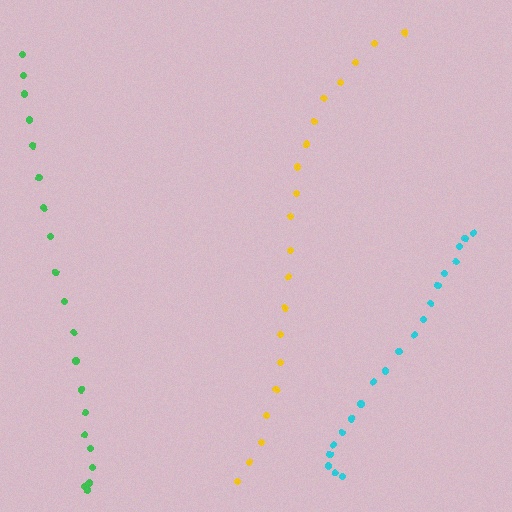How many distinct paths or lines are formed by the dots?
There are 3 distinct paths.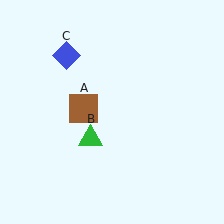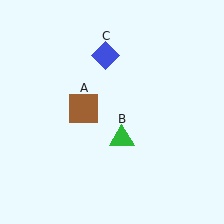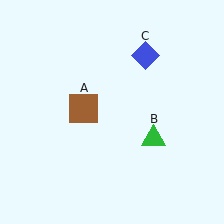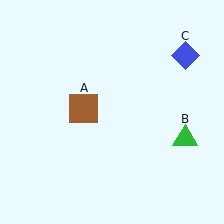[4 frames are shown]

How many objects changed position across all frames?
2 objects changed position: green triangle (object B), blue diamond (object C).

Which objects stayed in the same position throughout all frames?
Brown square (object A) remained stationary.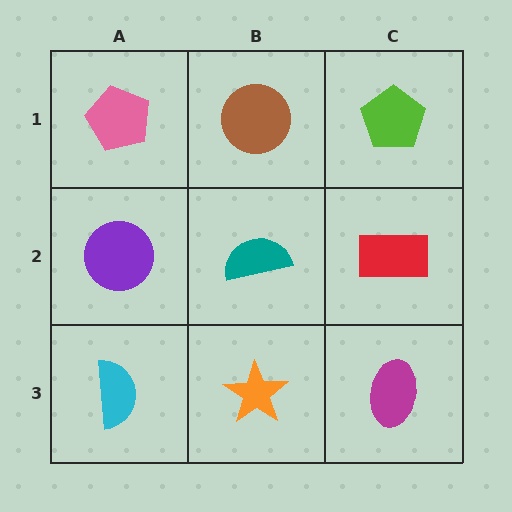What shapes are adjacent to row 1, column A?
A purple circle (row 2, column A), a brown circle (row 1, column B).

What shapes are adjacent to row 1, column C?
A red rectangle (row 2, column C), a brown circle (row 1, column B).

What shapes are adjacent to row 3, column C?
A red rectangle (row 2, column C), an orange star (row 3, column B).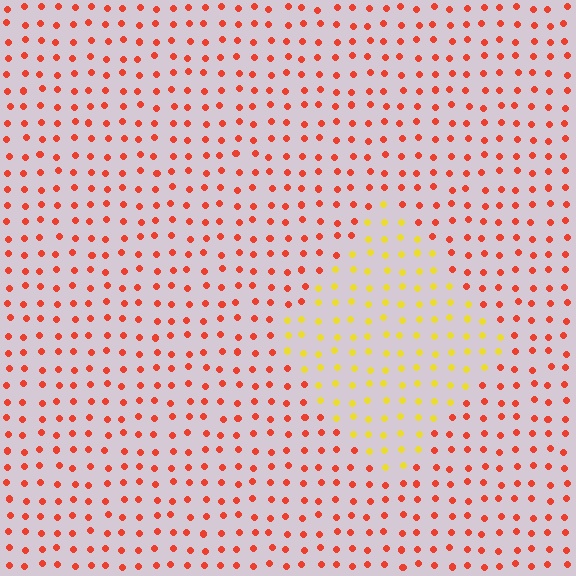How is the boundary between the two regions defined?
The boundary is defined purely by a slight shift in hue (about 51 degrees). Spacing, size, and orientation are identical on both sides.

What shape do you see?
I see a diamond.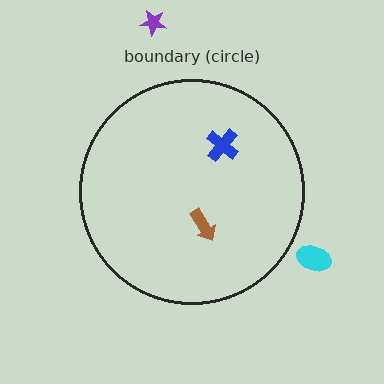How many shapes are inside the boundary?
2 inside, 2 outside.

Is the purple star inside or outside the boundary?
Outside.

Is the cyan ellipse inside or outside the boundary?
Outside.